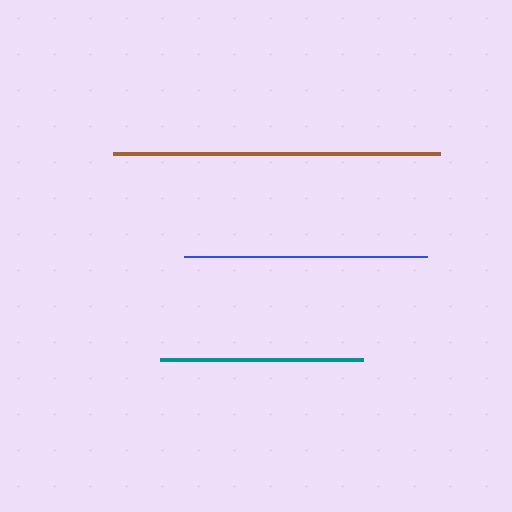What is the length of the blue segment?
The blue segment is approximately 243 pixels long.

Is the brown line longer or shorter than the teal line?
The brown line is longer than the teal line.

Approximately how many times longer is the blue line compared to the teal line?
The blue line is approximately 1.2 times the length of the teal line.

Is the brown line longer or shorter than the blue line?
The brown line is longer than the blue line.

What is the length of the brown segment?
The brown segment is approximately 327 pixels long.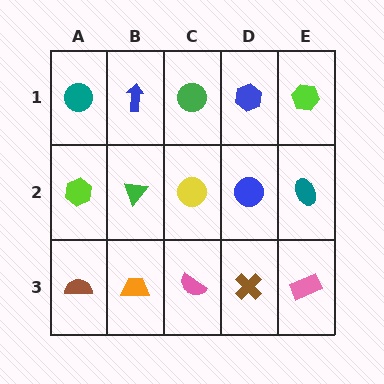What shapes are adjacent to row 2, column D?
A blue hexagon (row 1, column D), a brown cross (row 3, column D), a yellow circle (row 2, column C), a teal ellipse (row 2, column E).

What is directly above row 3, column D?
A blue circle.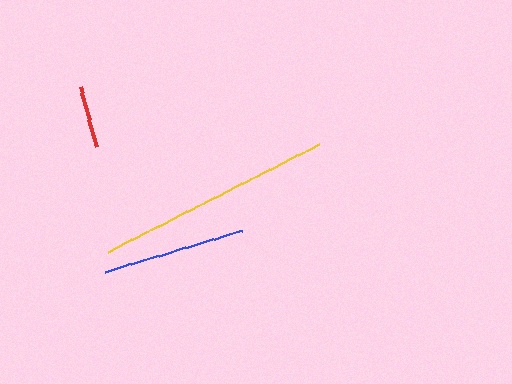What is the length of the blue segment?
The blue segment is approximately 143 pixels long.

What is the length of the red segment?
The red segment is approximately 63 pixels long.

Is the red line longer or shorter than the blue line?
The blue line is longer than the red line.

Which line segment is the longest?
The yellow line is the longest at approximately 236 pixels.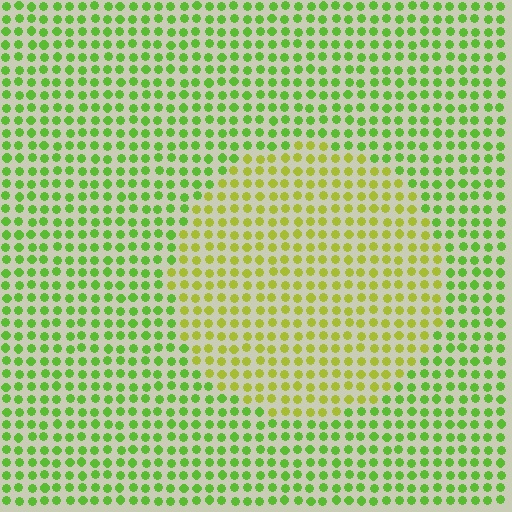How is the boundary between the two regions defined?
The boundary is defined purely by a slight shift in hue (about 33 degrees). Spacing, size, and orientation are identical on both sides.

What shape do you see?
I see a circle.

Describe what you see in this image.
The image is filled with small lime elements in a uniform arrangement. A circle-shaped region is visible where the elements are tinted to a slightly different hue, forming a subtle color boundary.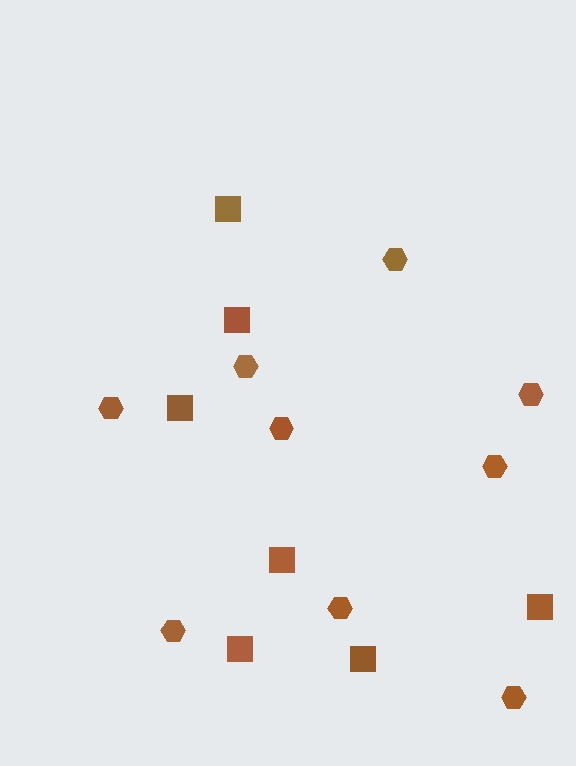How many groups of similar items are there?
There are 2 groups: one group of squares (7) and one group of hexagons (9).